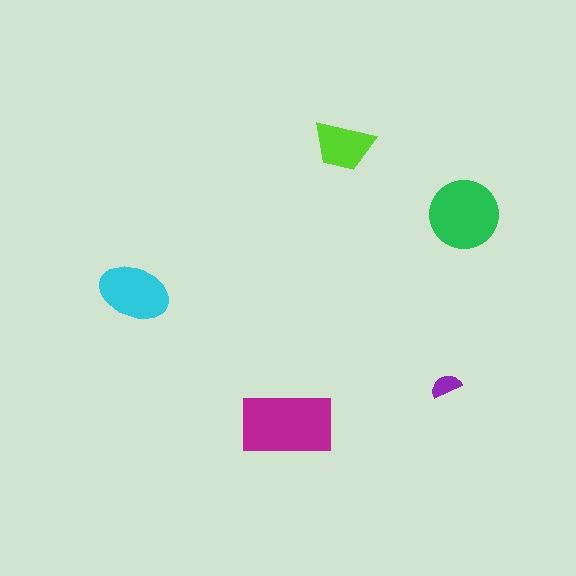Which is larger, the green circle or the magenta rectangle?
The magenta rectangle.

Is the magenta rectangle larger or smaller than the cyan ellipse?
Larger.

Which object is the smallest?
The purple semicircle.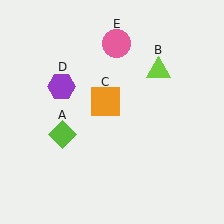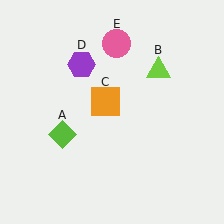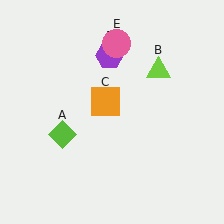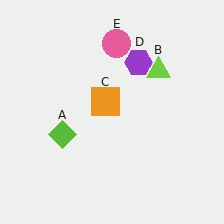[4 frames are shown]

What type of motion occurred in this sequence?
The purple hexagon (object D) rotated clockwise around the center of the scene.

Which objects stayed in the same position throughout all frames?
Lime diamond (object A) and lime triangle (object B) and orange square (object C) and pink circle (object E) remained stationary.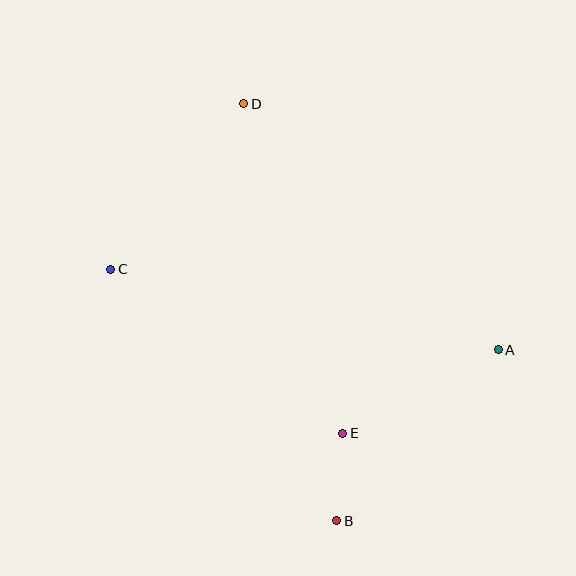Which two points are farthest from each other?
Points B and D are farthest from each other.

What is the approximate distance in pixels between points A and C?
The distance between A and C is approximately 396 pixels.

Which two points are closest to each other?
Points B and E are closest to each other.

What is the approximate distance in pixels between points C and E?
The distance between C and E is approximately 284 pixels.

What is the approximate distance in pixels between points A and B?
The distance between A and B is approximately 235 pixels.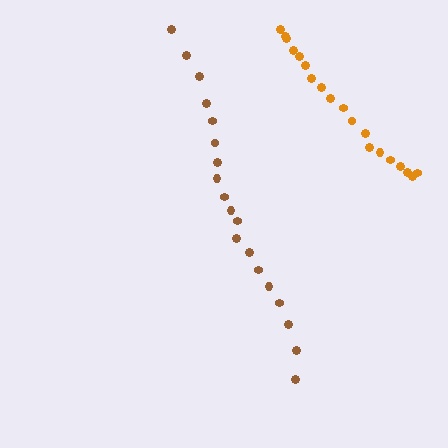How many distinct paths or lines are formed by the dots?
There are 2 distinct paths.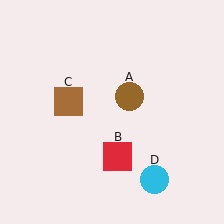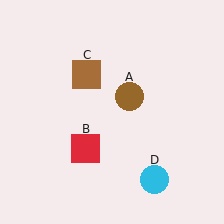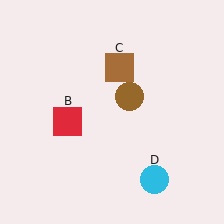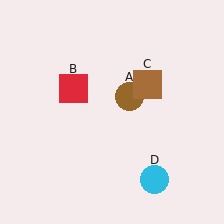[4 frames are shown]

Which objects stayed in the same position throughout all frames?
Brown circle (object A) and cyan circle (object D) remained stationary.